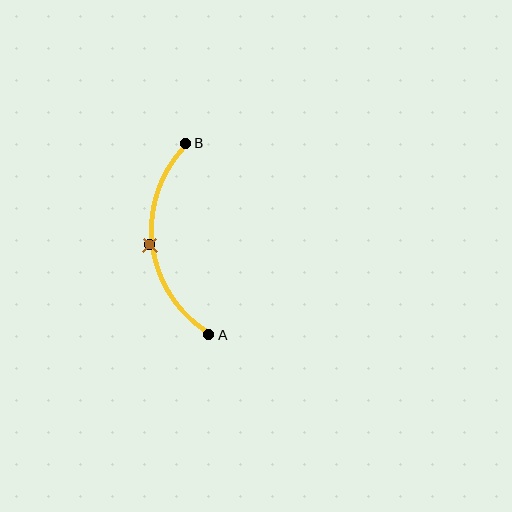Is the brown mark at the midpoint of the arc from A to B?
Yes. The brown mark lies on the arc at equal arc-length from both A and B — it is the arc midpoint.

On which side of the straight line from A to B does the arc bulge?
The arc bulges to the left of the straight line connecting A and B.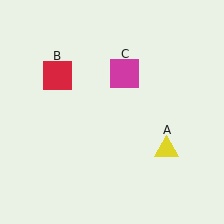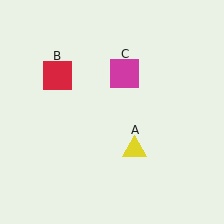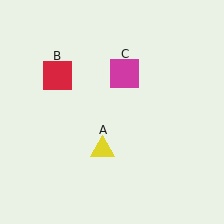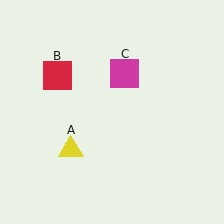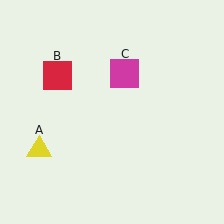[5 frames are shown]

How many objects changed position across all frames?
1 object changed position: yellow triangle (object A).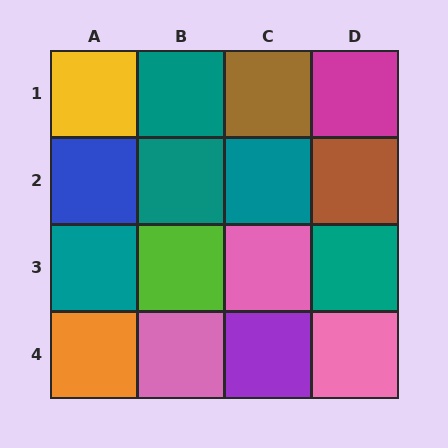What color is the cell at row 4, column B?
Pink.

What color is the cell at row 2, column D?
Brown.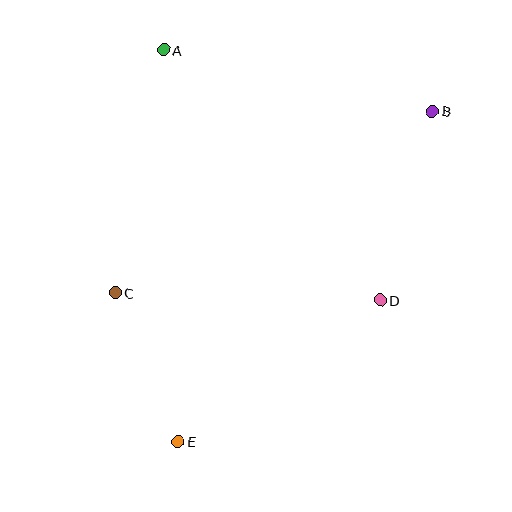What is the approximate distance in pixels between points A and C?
The distance between A and C is approximately 248 pixels.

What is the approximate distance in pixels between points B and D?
The distance between B and D is approximately 196 pixels.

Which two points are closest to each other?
Points C and E are closest to each other.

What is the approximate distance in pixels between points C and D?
The distance between C and D is approximately 265 pixels.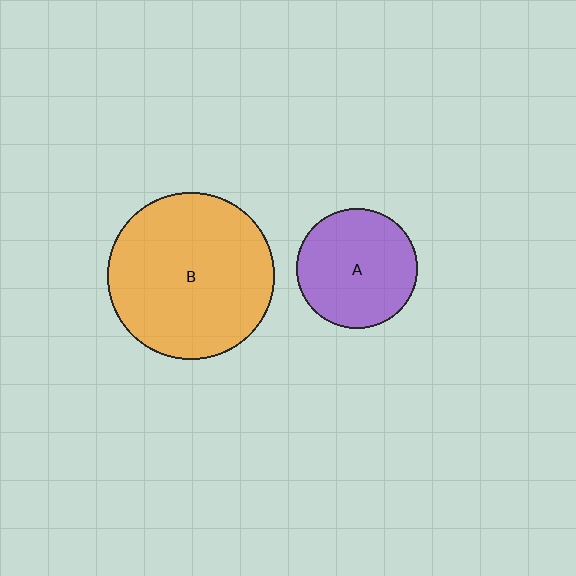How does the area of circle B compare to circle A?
Approximately 1.9 times.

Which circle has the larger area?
Circle B (orange).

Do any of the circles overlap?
No, none of the circles overlap.